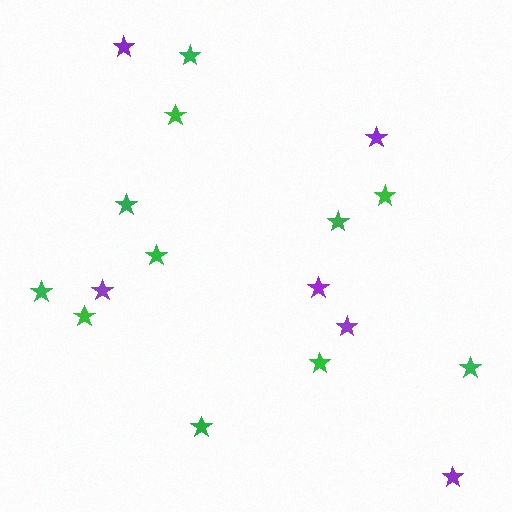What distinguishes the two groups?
There are 2 groups: one group of green stars (11) and one group of purple stars (6).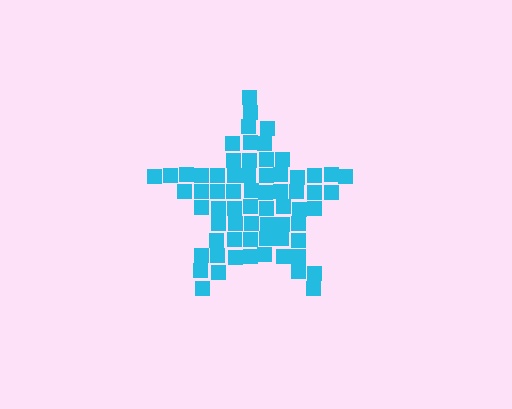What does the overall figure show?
The overall figure shows a star.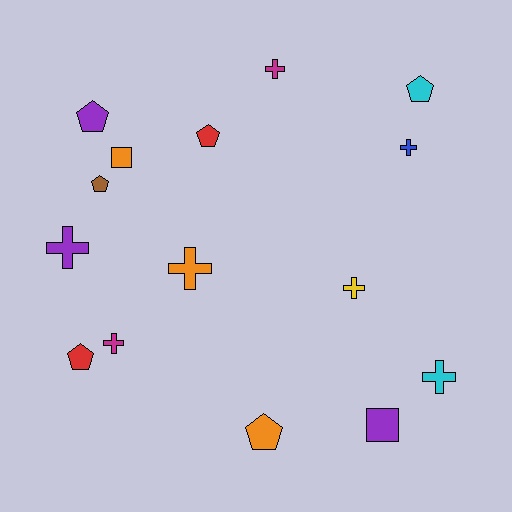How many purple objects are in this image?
There are 3 purple objects.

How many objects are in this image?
There are 15 objects.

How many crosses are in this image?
There are 7 crosses.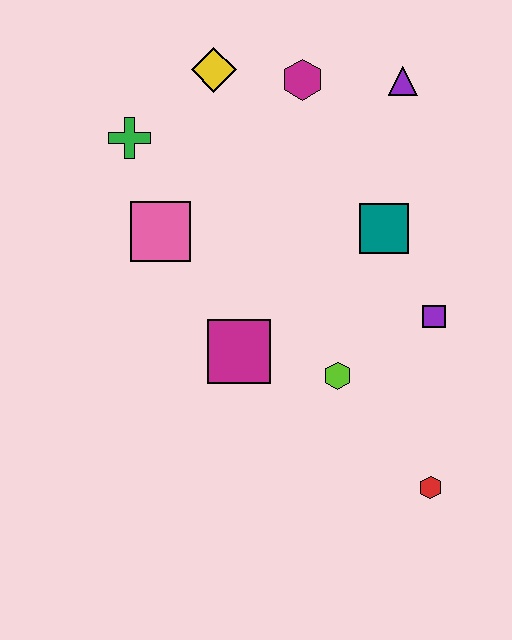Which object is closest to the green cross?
The pink square is closest to the green cross.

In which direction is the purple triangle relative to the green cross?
The purple triangle is to the right of the green cross.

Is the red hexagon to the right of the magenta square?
Yes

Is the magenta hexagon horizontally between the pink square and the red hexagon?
Yes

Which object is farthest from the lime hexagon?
The yellow diamond is farthest from the lime hexagon.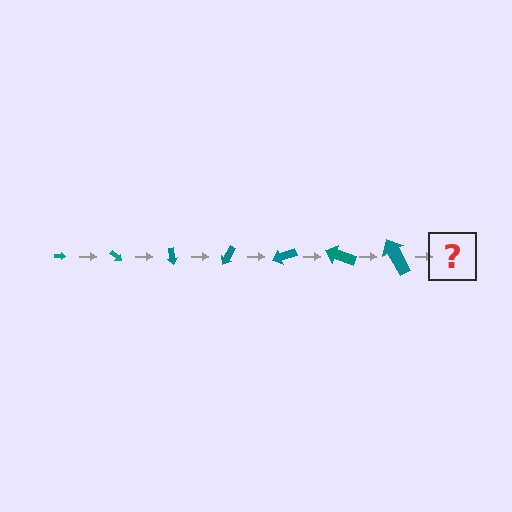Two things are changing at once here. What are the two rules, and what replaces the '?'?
The two rules are that the arrow grows larger each step and it rotates 40 degrees each step. The '?' should be an arrow, larger than the previous one and rotated 280 degrees from the start.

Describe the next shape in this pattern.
It should be an arrow, larger than the previous one and rotated 280 degrees from the start.